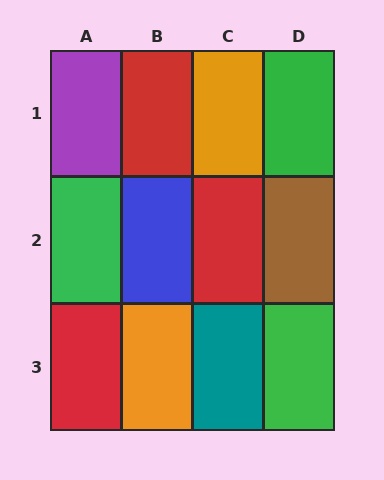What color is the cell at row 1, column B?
Red.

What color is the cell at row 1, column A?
Purple.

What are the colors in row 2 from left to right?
Green, blue, red, brown.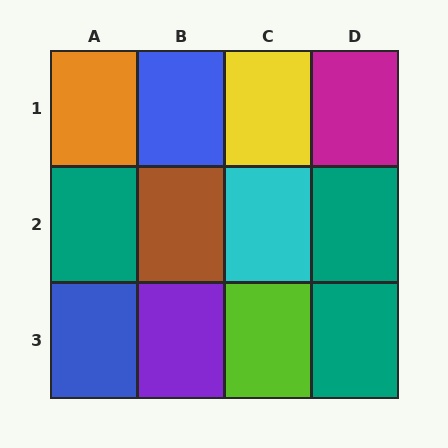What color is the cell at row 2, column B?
Brown.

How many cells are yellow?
1 cell is yellow.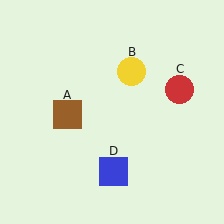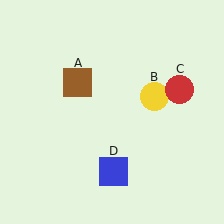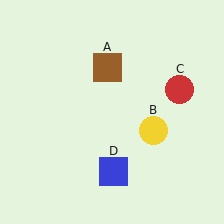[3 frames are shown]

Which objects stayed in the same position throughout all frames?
Red circle (object C) and blue square (object D) remained stationary.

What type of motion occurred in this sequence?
The brown square (object A), yellow circle (object B) rotated clockwise around the center of the scene.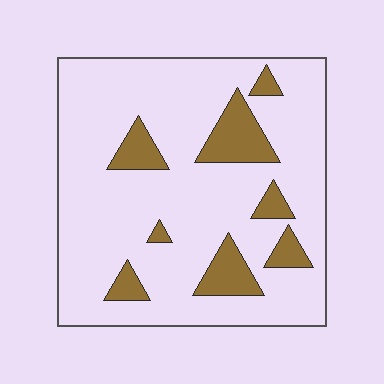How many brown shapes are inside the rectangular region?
8.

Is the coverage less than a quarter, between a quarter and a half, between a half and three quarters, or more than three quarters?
Less than a quarter.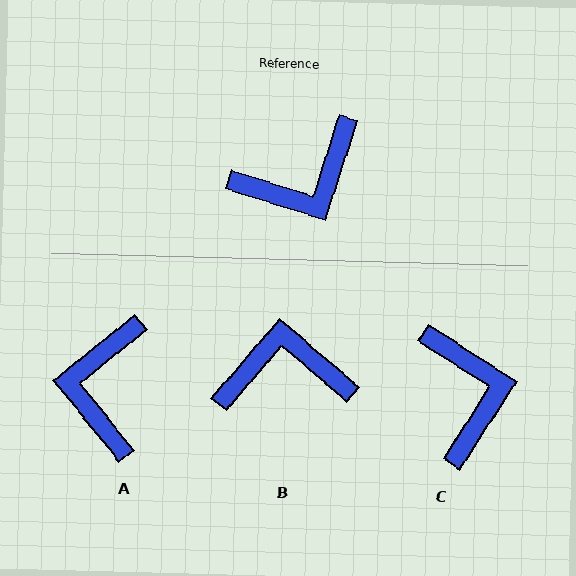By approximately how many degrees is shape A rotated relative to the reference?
Approximately 124 degrees clockwise.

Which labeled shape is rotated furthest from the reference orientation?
B, about 157 degrees away.